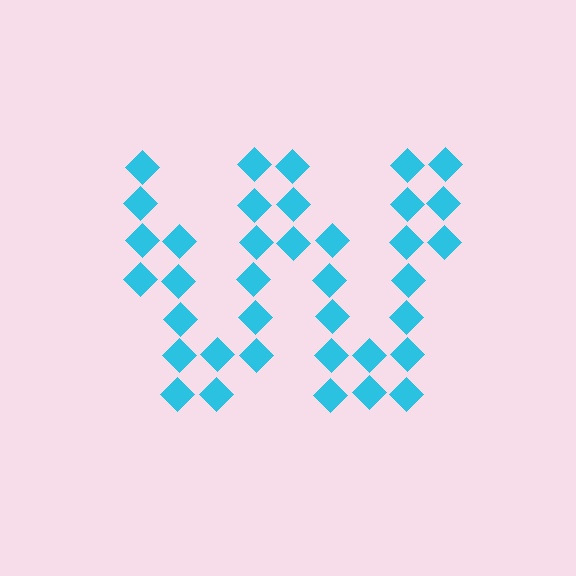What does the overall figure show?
The overall figure shows the letter W.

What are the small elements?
The small elements are diamonds.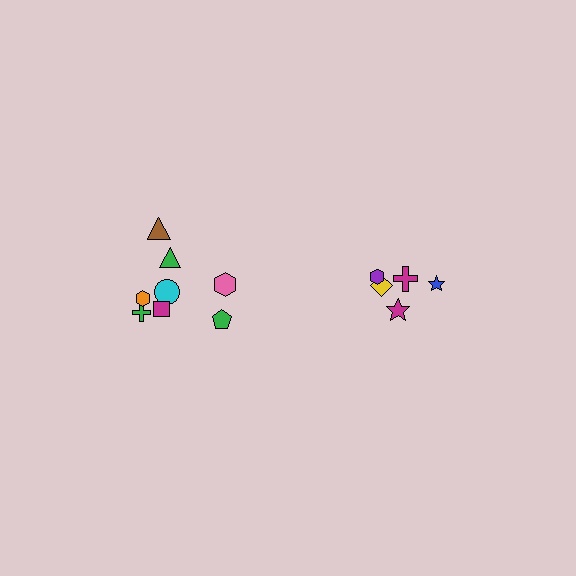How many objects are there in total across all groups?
There are 13 objects.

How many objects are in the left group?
There are 8 objects.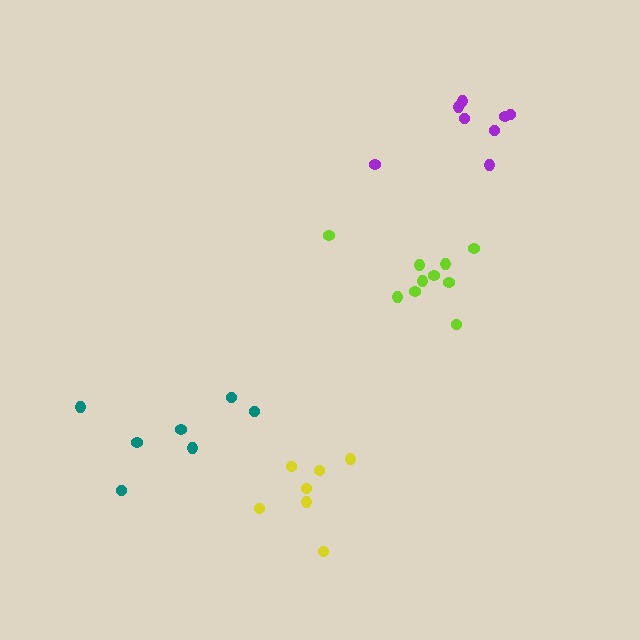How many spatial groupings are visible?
There are 4 spatial groupings.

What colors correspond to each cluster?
The clusters are colored: lime, purple, yellow, teal.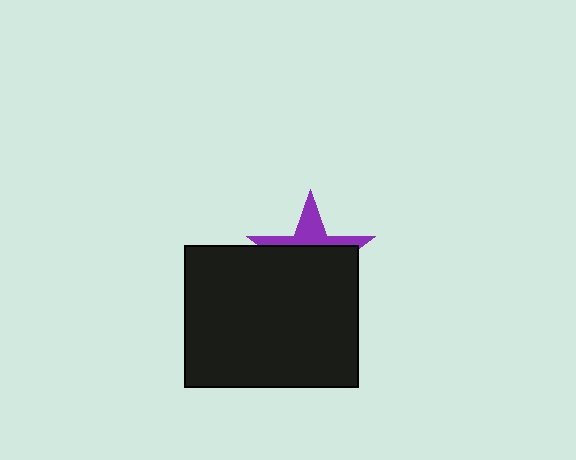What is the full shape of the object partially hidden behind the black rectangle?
The partially hidden object is a purple star.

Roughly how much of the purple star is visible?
A small part of it is visible (roughly 36%).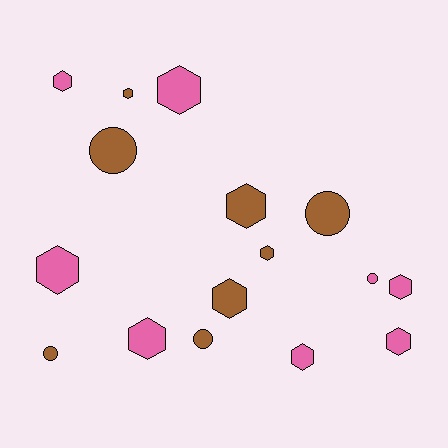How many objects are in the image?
There are 16 objects.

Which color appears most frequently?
Pink, with 8 objects.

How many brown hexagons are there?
There are 4 brown hexagons.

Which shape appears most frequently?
Hexagon, with 11 objects.